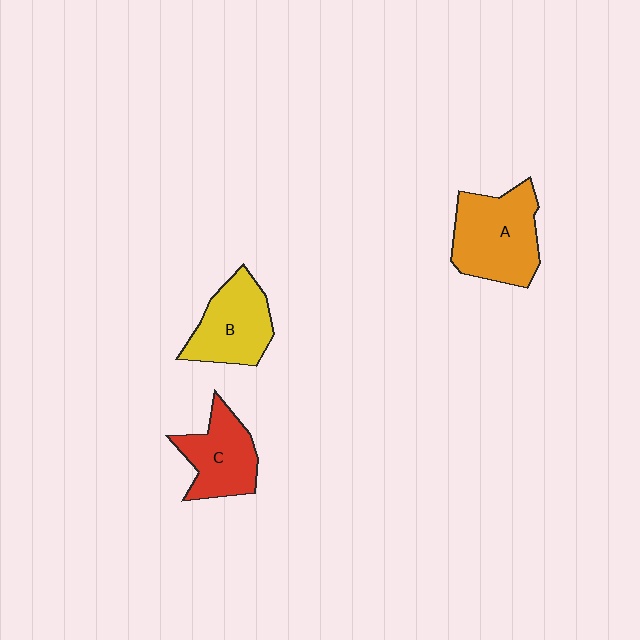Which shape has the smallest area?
Shape C (red).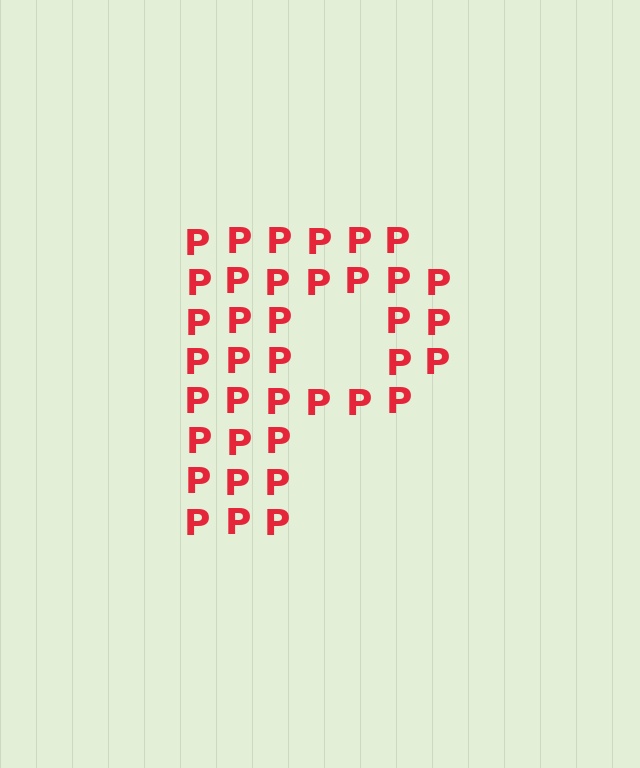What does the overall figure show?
The overall figure shows the letter P.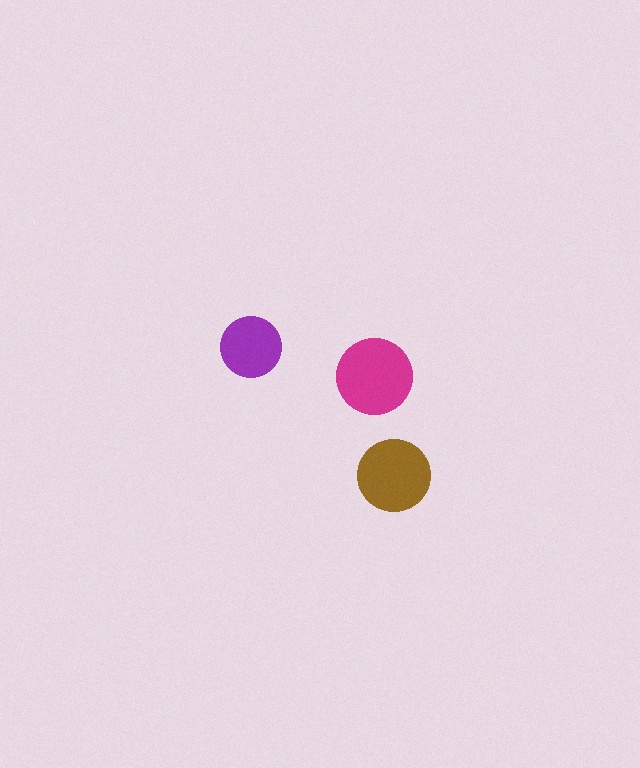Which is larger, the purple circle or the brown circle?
The brown one.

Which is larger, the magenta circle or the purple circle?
The magenta one.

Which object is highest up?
The purple circle is topmost.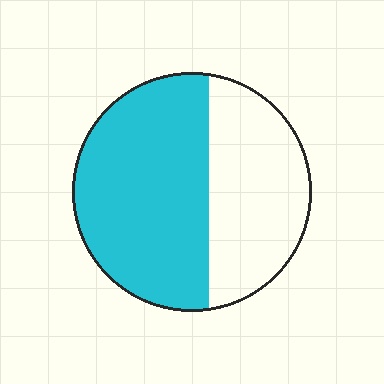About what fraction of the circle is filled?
About three fifths (3/5).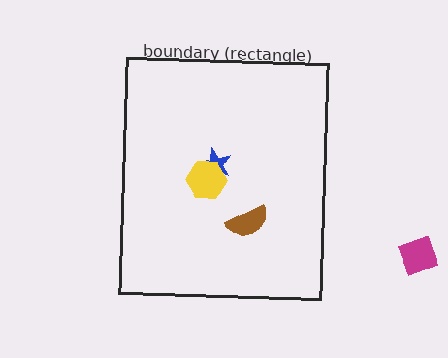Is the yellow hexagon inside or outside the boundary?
Inside.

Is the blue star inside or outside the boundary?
Inside.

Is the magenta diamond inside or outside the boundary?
Outside.